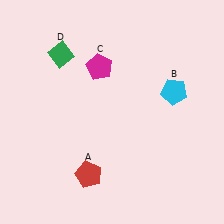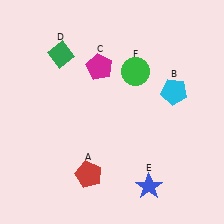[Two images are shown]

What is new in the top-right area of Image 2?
A green circle (F) was added in the top-right area of Image 2.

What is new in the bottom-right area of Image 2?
A blue star (E) was added in the bottom-right area of Image 2.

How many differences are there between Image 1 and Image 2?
There are 2 differences between the two images.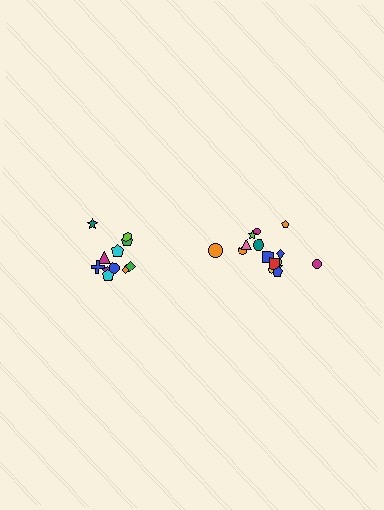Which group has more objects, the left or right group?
The right group.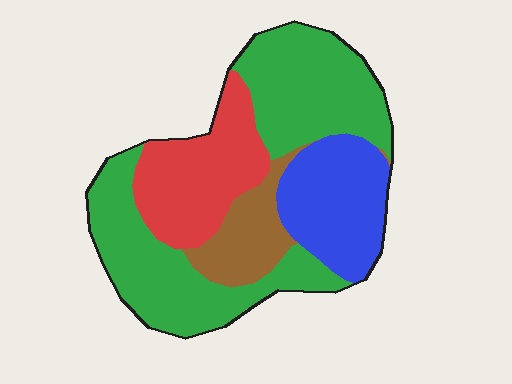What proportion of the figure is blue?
Blue takes up between a sixth and a third of the figure.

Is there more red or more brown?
Red.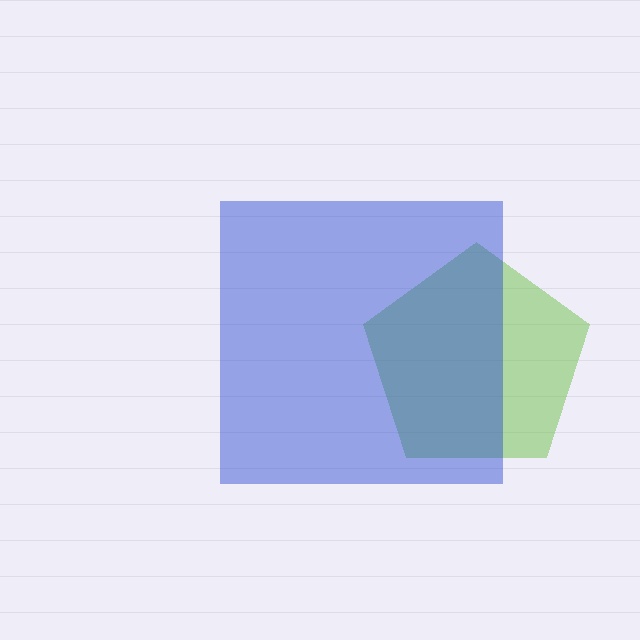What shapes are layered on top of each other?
The layered shapes are: a lime pentagon, a blue square.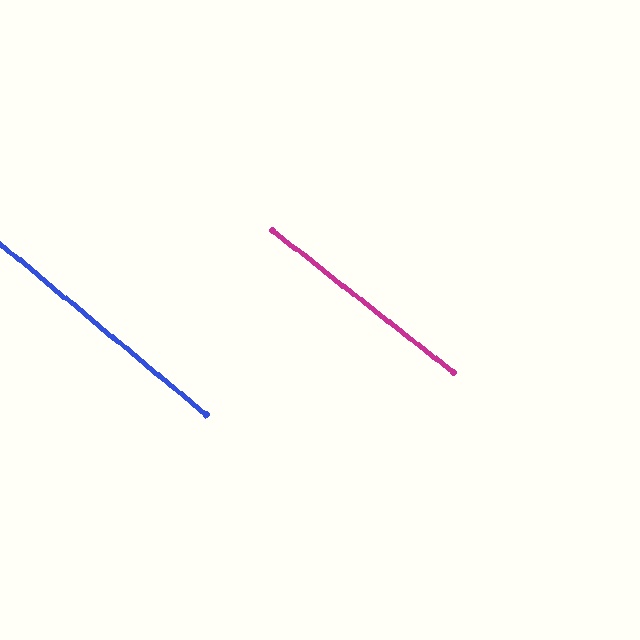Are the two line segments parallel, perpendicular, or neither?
Parallel — their directions differ by only 1.6°.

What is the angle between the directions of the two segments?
Approximately 2 degrees.